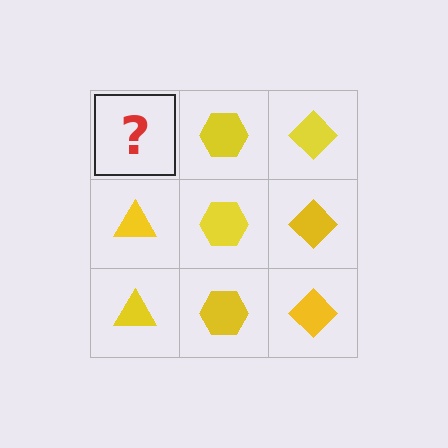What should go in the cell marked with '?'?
The missing cell should contain a yellow triangle.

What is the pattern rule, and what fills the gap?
The rule is that each column has a consistent shape. The gap should be filled with a yellow triangle.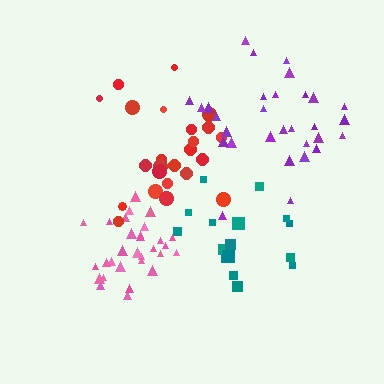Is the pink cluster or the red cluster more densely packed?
Pink.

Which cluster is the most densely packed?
Pink.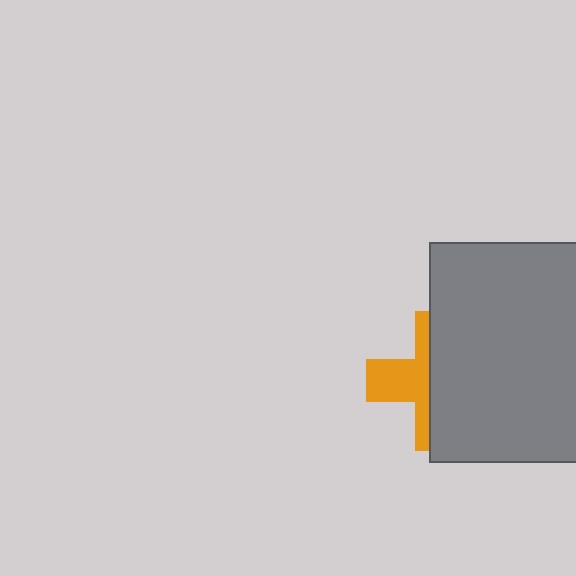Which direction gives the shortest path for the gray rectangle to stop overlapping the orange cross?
Moving right gives the shortest separation.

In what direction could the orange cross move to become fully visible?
The orange cross could move left. That would shift it out from behind the gray rectangle entirely.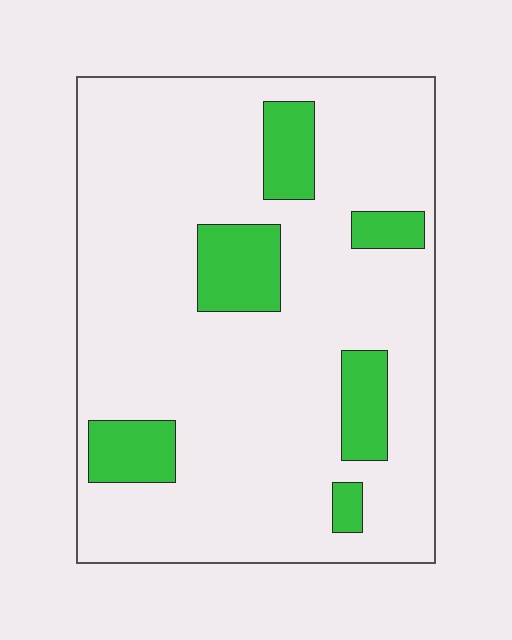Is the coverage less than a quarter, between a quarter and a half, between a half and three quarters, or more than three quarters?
Less than a quarter.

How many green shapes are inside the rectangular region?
6.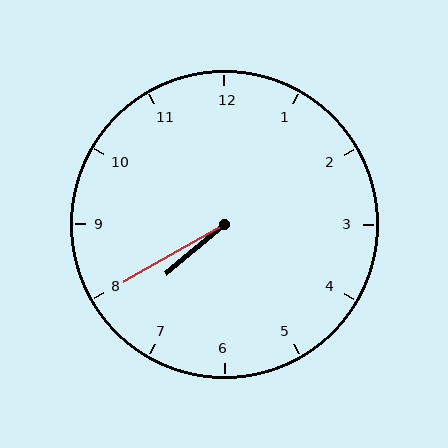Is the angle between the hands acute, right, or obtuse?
It is acute.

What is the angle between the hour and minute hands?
Approximately 10 degrees.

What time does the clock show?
7:40.